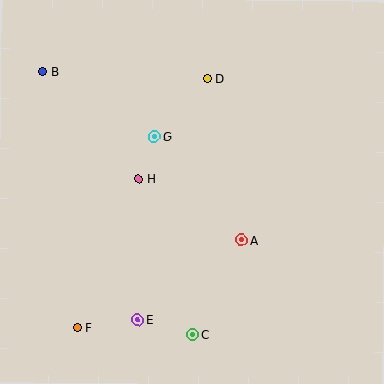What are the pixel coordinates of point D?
Point D is at (207, 79).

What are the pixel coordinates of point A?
Point A is at (242, 240).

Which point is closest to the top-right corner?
Point D is closest to the top-right corner.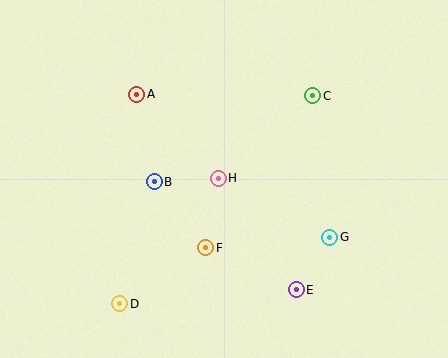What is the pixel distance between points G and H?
The distance between G and H is 126 pixels.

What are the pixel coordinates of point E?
Point E is at (296, 290).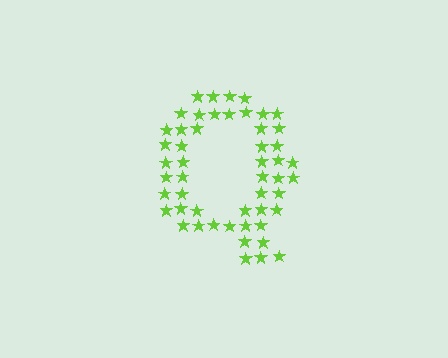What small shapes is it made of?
It is made of small stars.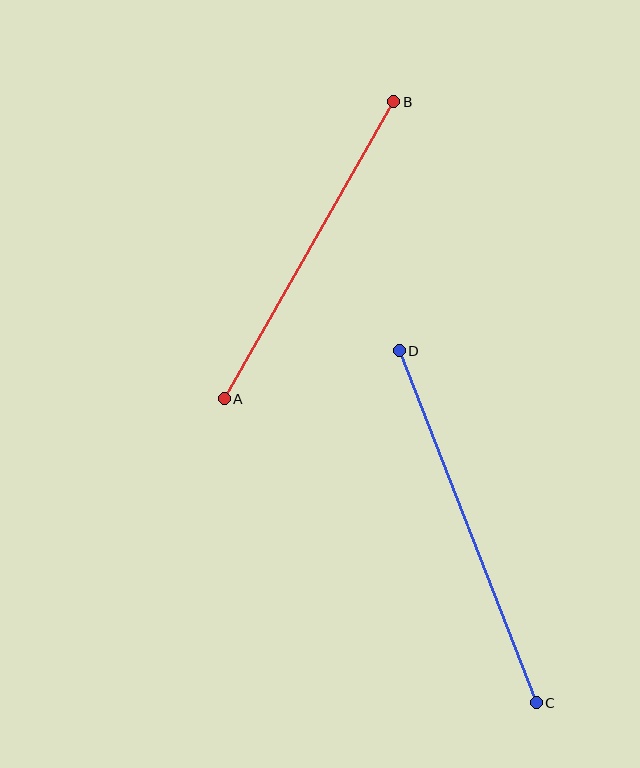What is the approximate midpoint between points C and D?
The midpoint is at approximately (468, 527) pixels.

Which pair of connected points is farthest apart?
Points C and D are farthest apart.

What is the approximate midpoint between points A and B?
The midpoint is at approximately (309, 250) pixels.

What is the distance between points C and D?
The distance is approximately 377 pixels.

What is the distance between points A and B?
The distance is approximately 342 pixels.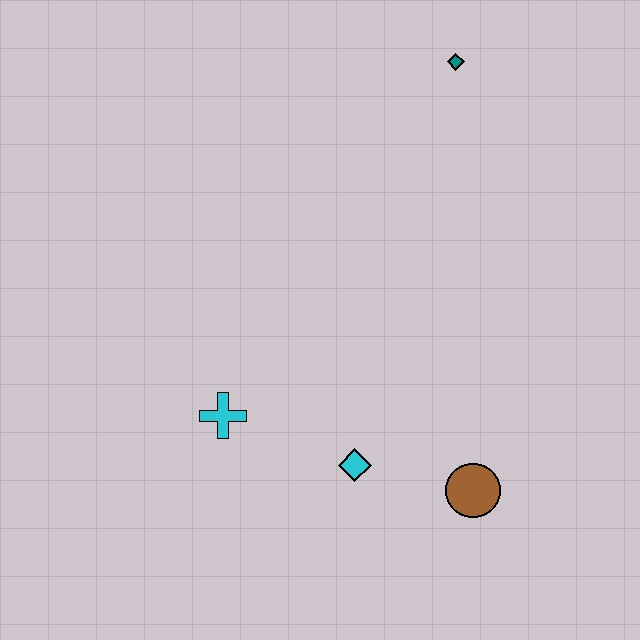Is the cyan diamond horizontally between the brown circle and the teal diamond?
No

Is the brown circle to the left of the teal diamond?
No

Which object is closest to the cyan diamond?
The brown circle is closest to the cyan diamond.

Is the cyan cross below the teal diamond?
Yes